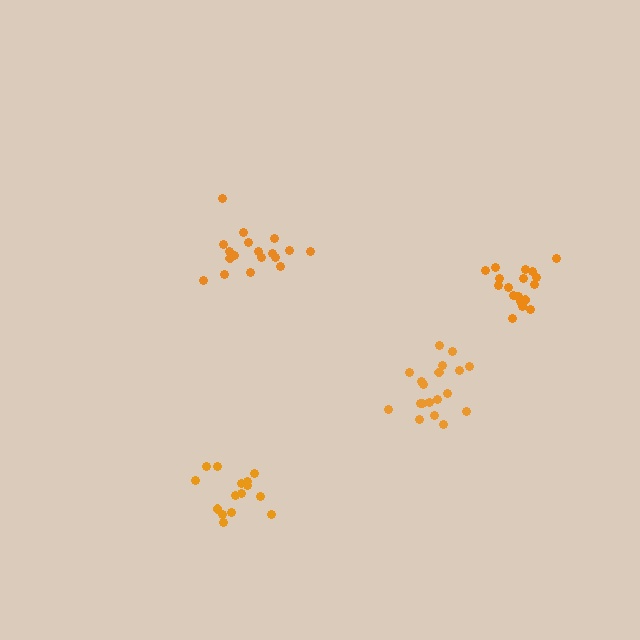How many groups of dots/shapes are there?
There are 4 groups.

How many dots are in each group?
Group 1: 19 dots, Group 2: 18 dots, Group 3: 15 dots, Group 4: 18 dots (70 total).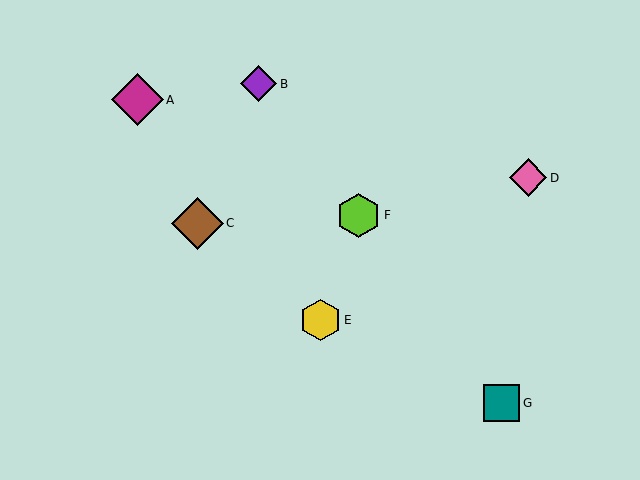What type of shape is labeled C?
Shape C is a brown diamond.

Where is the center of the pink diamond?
The center of the pink diamond is at (528, 178).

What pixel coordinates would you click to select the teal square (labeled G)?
Click at (501, 403) to select the teal square G.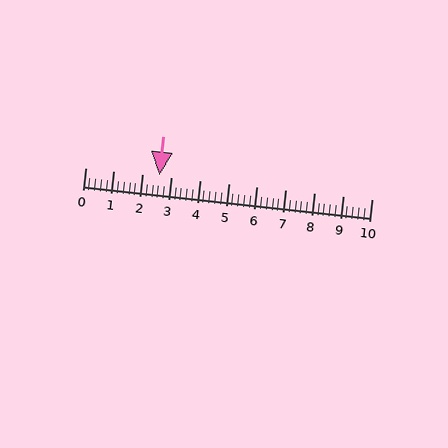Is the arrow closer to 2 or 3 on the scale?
The arrow is closer to 3.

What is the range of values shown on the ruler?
The ruler shows values from 0 to 10.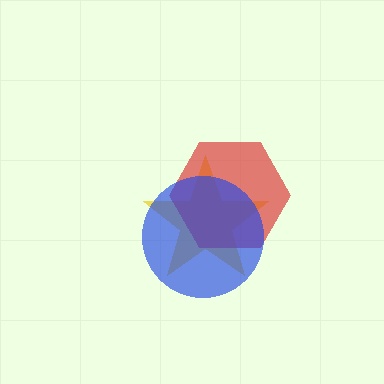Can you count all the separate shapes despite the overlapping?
Yes, there are 3 separate shapes.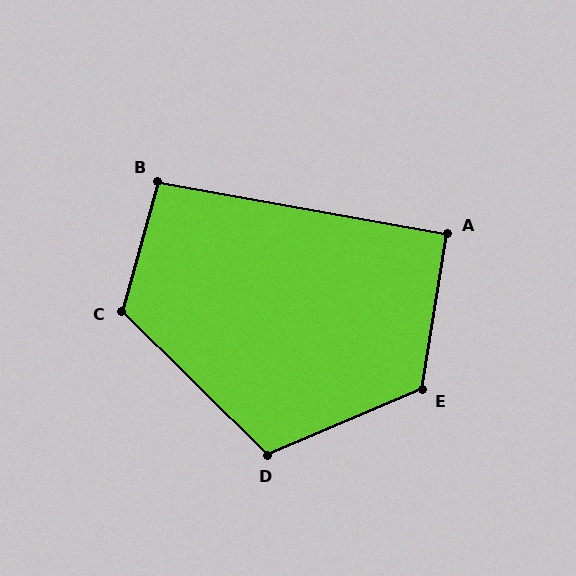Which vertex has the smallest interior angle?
A, at approximately 91 degrees.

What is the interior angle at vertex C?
Approximately 119 degrees (obtuse).